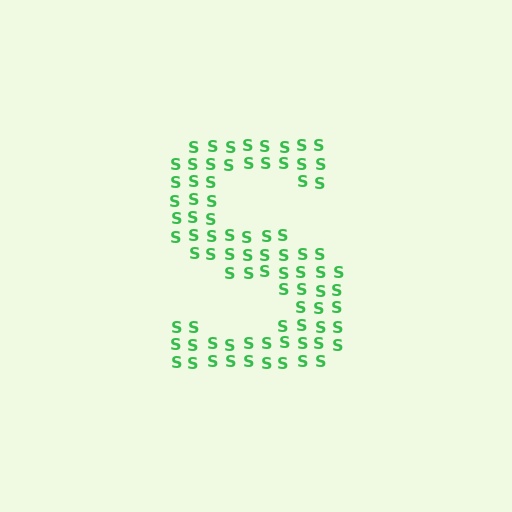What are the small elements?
The small elements are letter S's.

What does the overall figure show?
The overall figure shows the letter S.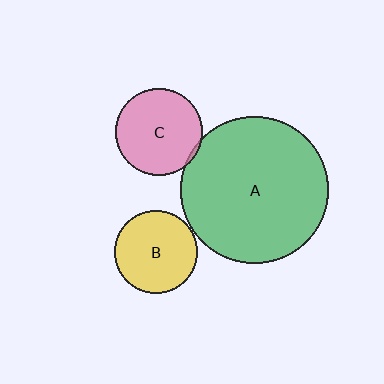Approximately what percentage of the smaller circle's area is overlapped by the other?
Approximately 5%.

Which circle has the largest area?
Circle A (green).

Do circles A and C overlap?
Yes.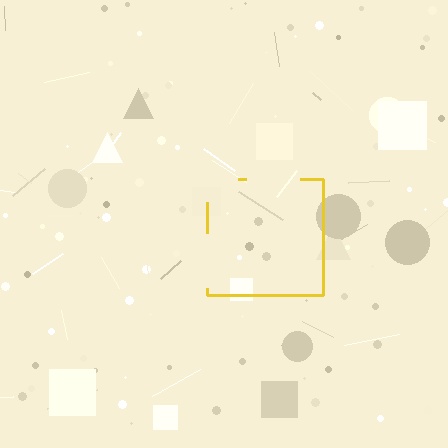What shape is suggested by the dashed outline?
The dashed outline suggests a square.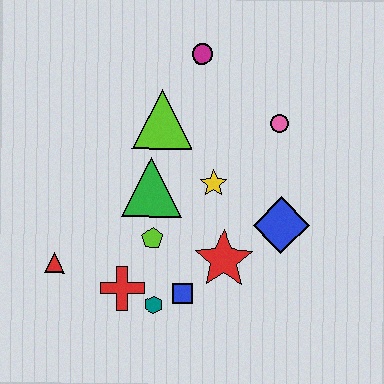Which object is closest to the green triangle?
The lime pentagon is closest to the green triangle.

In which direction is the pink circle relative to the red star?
The pink circle is above the red star.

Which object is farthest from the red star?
The magenta circle is farthest from the red star.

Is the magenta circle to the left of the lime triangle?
No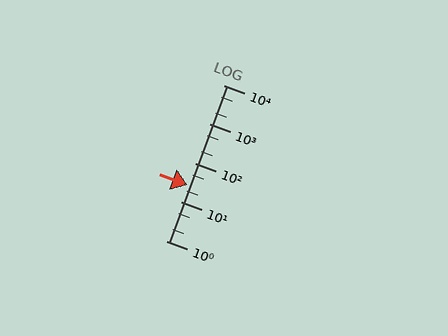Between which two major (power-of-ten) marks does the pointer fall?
The pointer is between 10 and 100.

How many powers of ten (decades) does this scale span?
The scale spans 4 decades, from 1 to 10000.